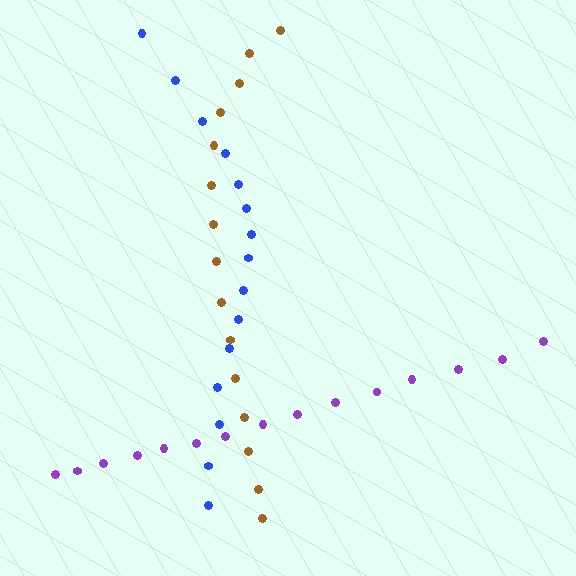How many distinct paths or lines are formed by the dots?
There are 3 distinct paths.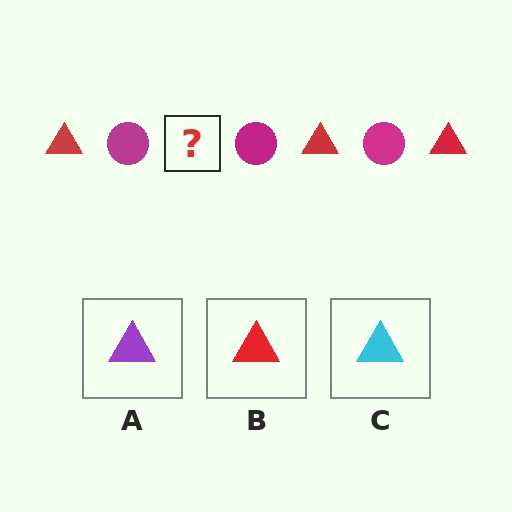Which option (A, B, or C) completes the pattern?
B.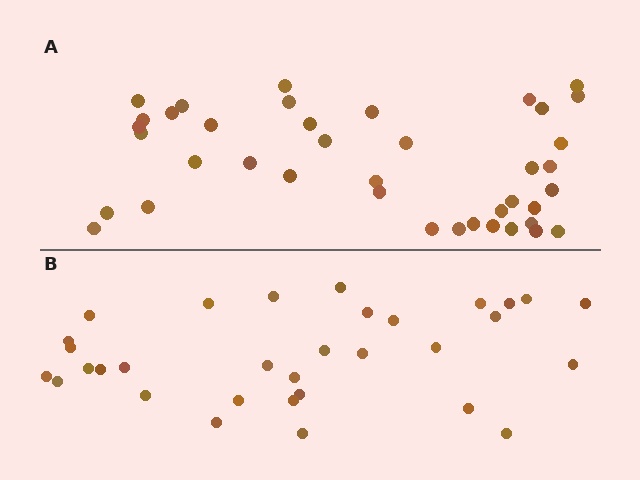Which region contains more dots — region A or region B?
Region A (the top region) has more dots.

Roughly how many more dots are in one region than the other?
Region A has roughly 8 or so more dots than region B.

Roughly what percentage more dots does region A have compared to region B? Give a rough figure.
About 25% more.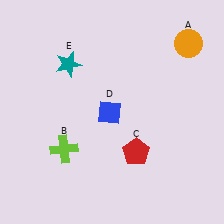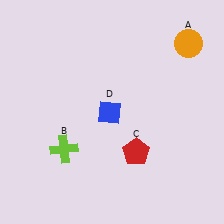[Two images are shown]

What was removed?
The teal star (E) was removed in Image 2.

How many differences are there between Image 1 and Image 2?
There is 1 difference between the two images.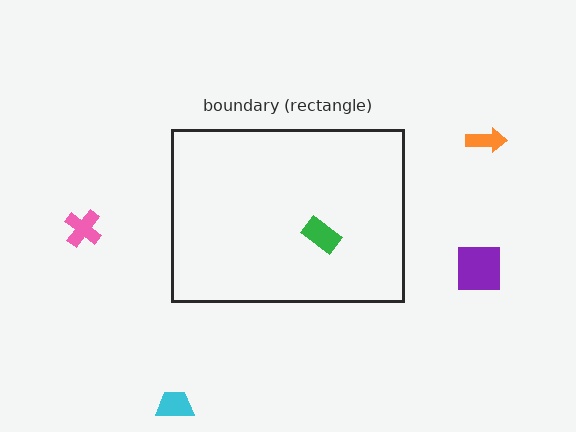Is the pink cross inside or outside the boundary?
Outside.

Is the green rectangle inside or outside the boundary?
Inside.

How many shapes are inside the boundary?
1 inside, 4 outside.